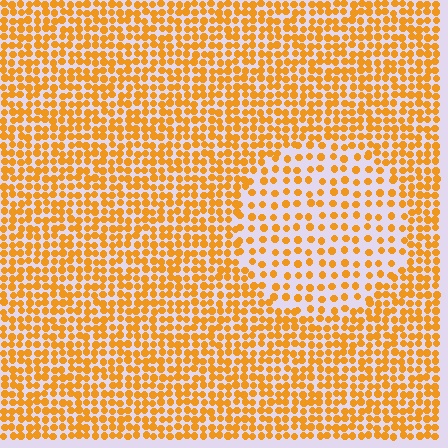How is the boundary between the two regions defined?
The boundary is defined by a change in element density (approximately 2.0x ratio). All elements are the same color, size, and shape.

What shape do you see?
I see a circle.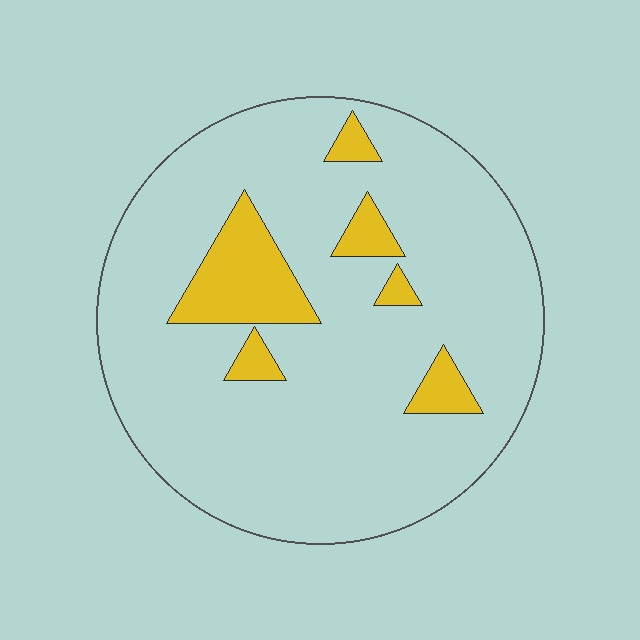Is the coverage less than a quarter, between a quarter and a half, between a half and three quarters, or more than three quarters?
Less than a quarter.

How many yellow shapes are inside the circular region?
6.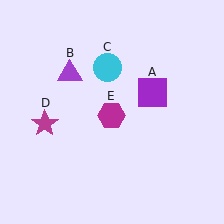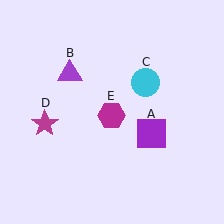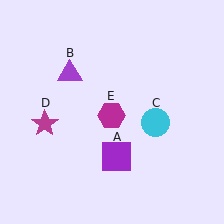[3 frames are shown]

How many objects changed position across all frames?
2 objects changed position: purple square (object A), cyan circle (object C).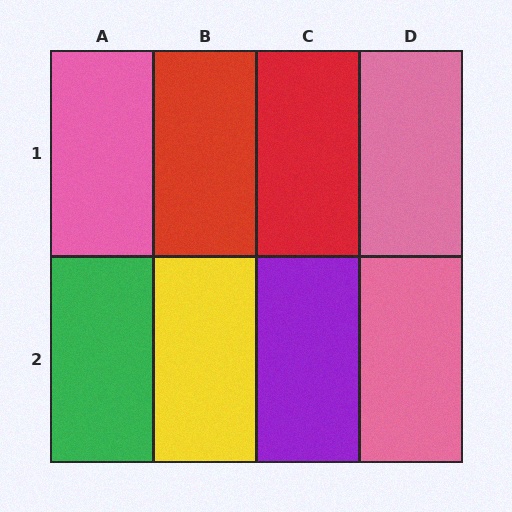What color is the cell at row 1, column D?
Pink.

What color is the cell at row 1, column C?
Red.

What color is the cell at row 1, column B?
Red.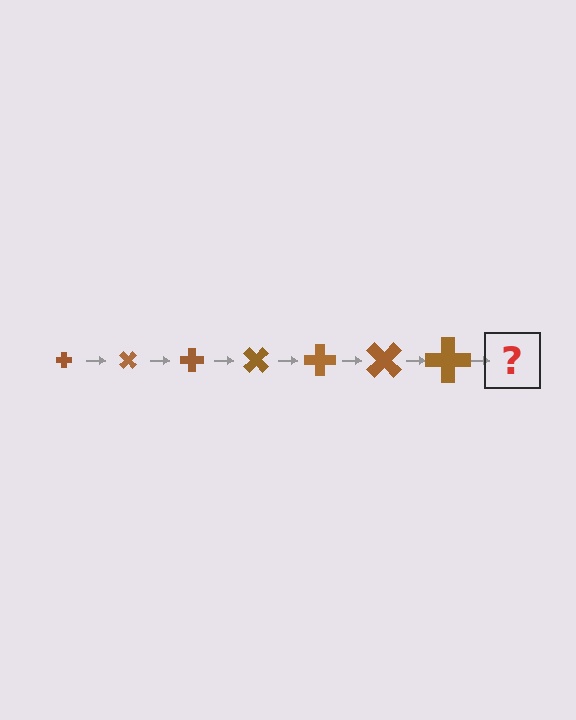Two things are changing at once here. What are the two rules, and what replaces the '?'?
The two rules are that the cross grows larger each step and it rotates 45 degrees each step. The '?' should be a cross, larger than the previous one and rotated 315 degrees from the start.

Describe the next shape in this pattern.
It should be a cross, larger than the previous one and rotated 315 degrees from the start.